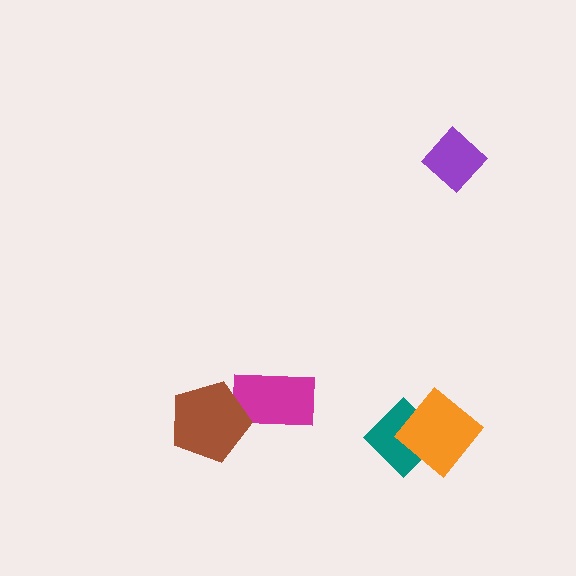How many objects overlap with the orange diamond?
1 object overlaps with the orange diamond.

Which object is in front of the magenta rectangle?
The brown pentagon is in front of the magenta rectangle.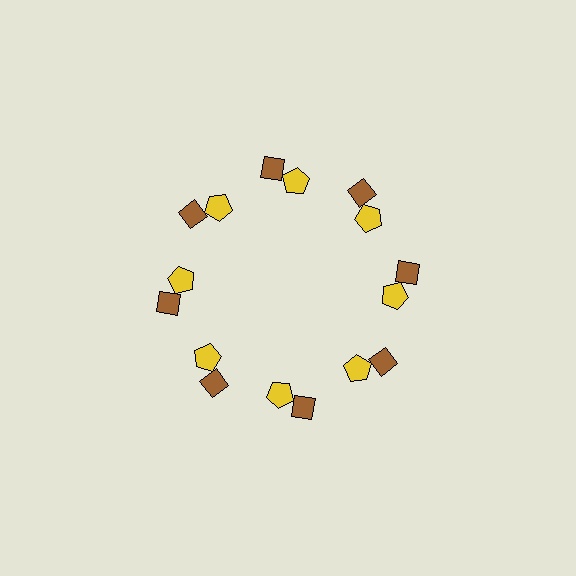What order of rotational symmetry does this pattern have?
This pattern has 8-fold rotational symmetry.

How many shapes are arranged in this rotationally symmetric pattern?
There are 16 shapes, arranged in 8 groups of 2.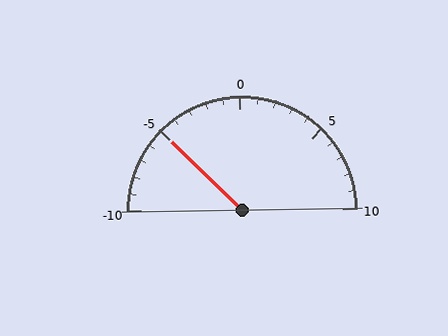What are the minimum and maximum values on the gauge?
The gauge ranges from -10 to 10.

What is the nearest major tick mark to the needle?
The nearest major tick mark is -5.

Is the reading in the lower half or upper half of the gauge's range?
The reading is in the lower half of the range (-10 to 10).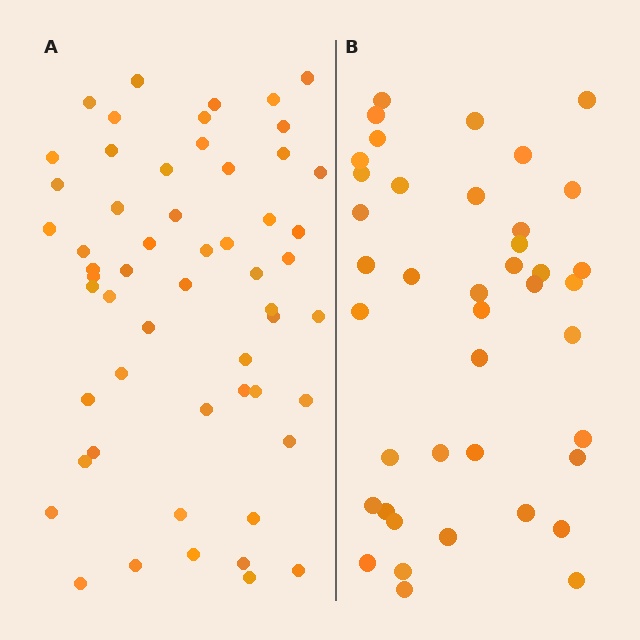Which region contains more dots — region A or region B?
Region A (the left region) has more dots.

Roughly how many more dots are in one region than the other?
Region A has approximately 15 more dots than region B.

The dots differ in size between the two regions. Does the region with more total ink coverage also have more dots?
No. Region B has more total ink coverage because its dots are larger, but region A actually contains more individual dots. Total area can be misleading — the number of items is what matters here.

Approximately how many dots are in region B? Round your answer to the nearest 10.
About 40 dots. (The exact count is 41, which rounds to 40.)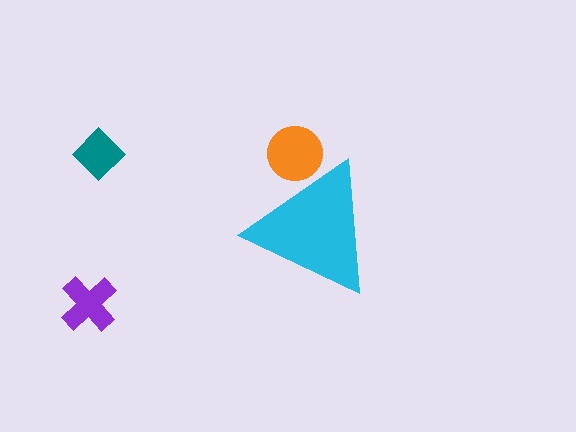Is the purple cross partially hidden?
No, the purple cross is fully visible.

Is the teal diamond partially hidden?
No, the teal diamond is fully visible.